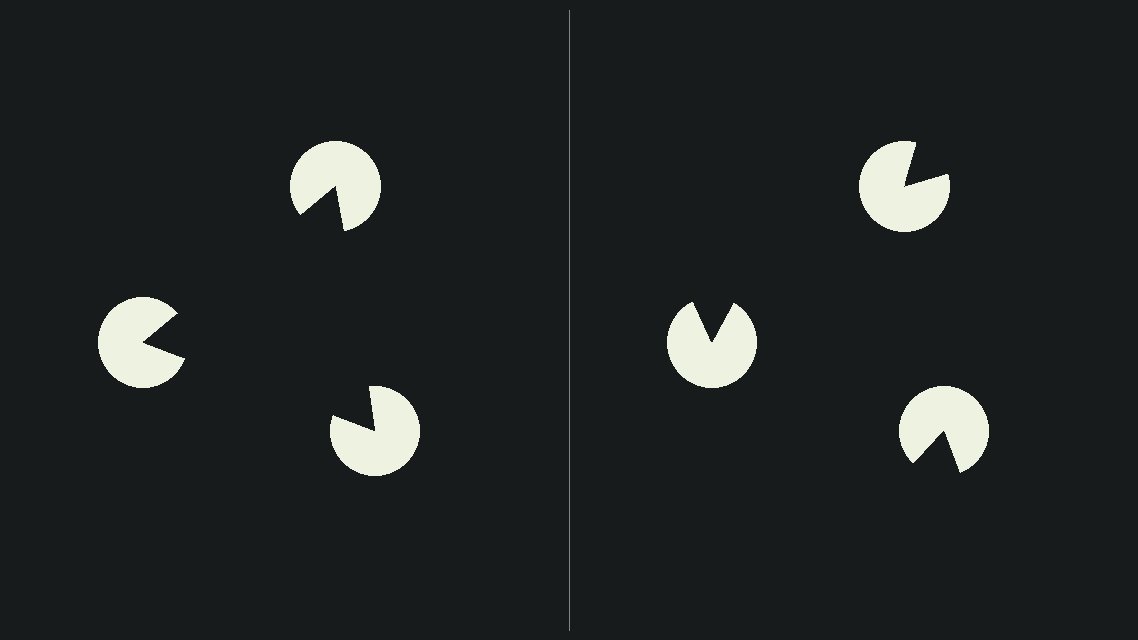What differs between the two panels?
The pac-man discs are positioned identically on both sides; only the wedge orientations differ. On the left they align to a triangle; on the right they are misaligned.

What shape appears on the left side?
An illusory triangle.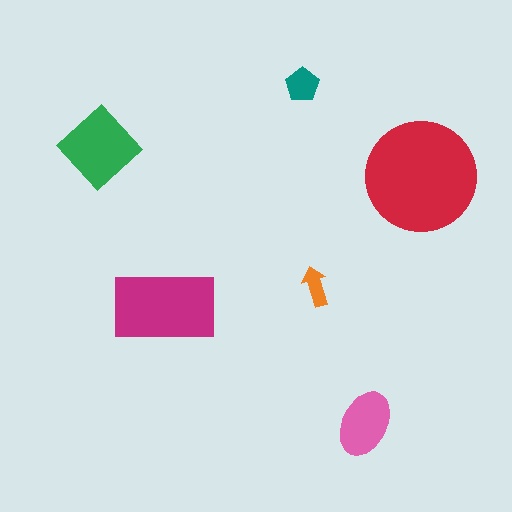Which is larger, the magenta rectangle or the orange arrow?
The magenta rectangle.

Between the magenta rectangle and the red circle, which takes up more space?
The red circle.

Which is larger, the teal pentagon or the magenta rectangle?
The magenta rectangle.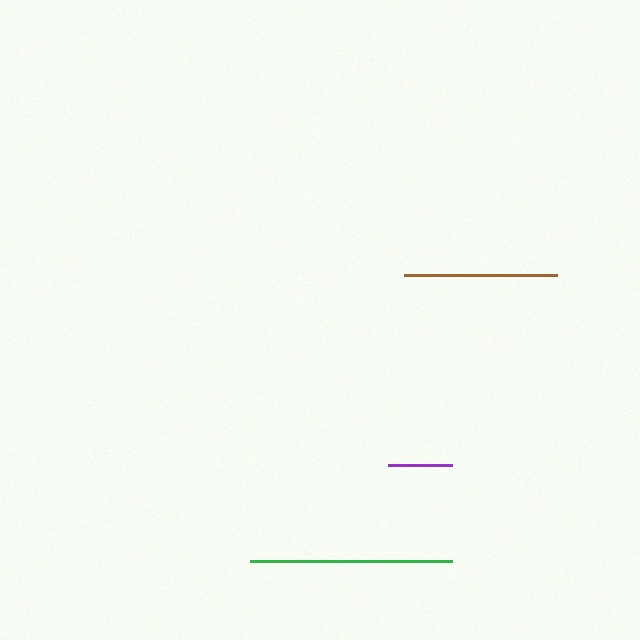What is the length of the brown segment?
The brown segment is approximately 152 pixels long.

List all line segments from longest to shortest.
From longest to shortest: green, brown, purple.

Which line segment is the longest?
The green line is the longest at approximately 201 pixels.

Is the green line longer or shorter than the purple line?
The green line is longer than the purple line.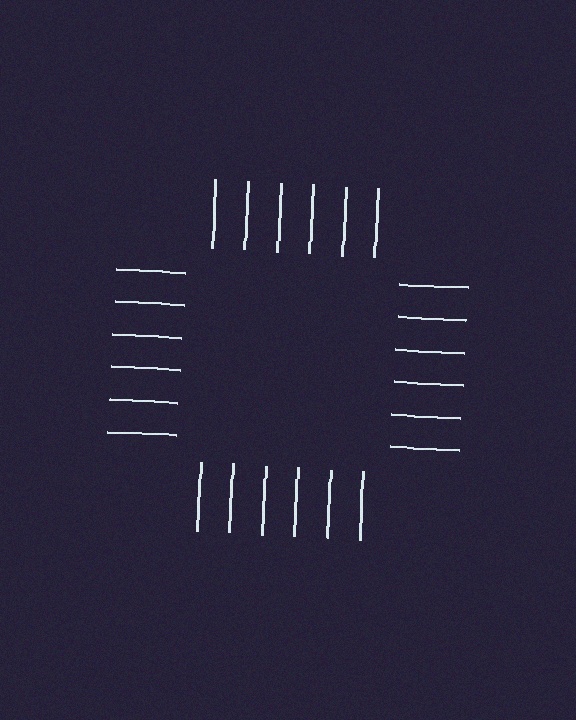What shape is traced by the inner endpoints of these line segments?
An illusory square — the line segments terminate on its edges but no continuous stroke is drawn.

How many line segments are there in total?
24 — 6 along each of the 4 edges.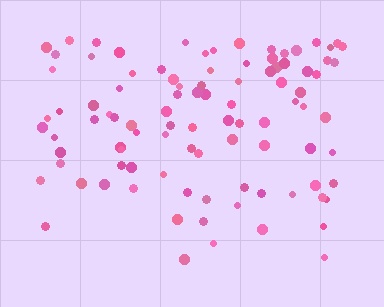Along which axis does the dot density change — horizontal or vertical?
Vertical.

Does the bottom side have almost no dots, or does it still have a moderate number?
Still a moderate number, just noticeably fewer than the top.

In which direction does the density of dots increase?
From bottom to top, with the top side densest.